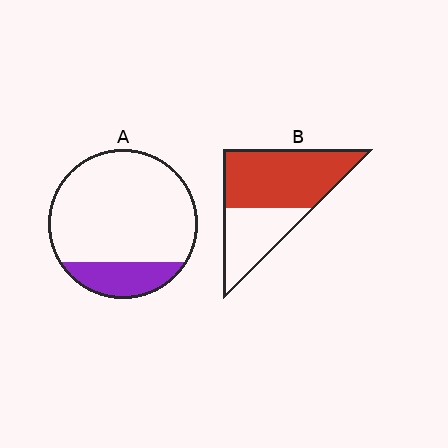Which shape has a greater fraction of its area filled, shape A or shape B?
Shape B.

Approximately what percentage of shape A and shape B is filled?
A is approximately 20% and B is approximately 65%.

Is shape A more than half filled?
No.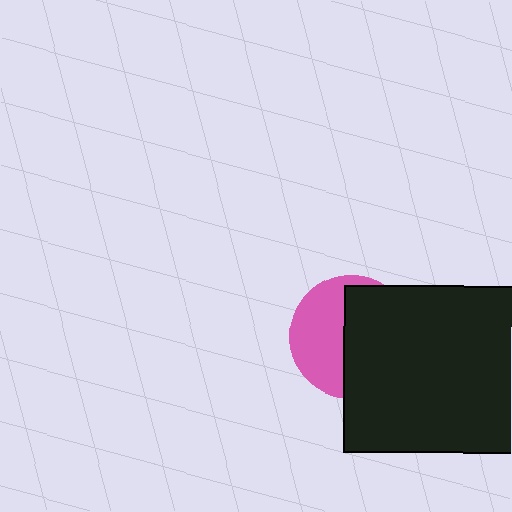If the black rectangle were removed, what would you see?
You would see the complete pink circle.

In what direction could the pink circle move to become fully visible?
The pink circle could move left. That would shift it out from behind the black rectangle entirely.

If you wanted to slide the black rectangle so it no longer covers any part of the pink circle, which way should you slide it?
Slide it right — that is the most direct way to separate the two shapes.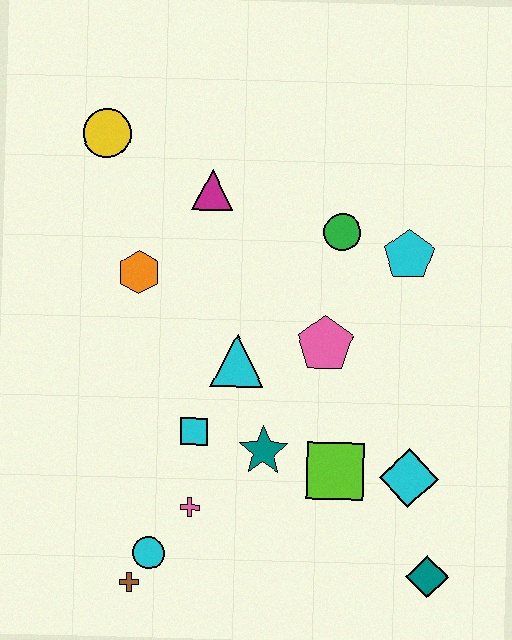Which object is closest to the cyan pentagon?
The green circle is closest to the cyan pentagon.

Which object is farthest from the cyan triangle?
The teal diamond is farthest from the cyan triangle.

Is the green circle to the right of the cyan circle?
Yes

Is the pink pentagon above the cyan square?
Yes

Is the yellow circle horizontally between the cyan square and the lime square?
No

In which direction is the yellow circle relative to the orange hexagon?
The yellow circle is above the orange hexagon.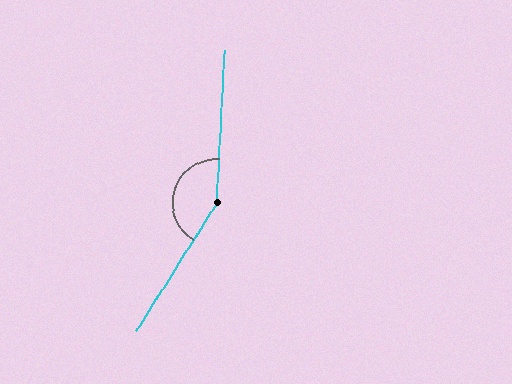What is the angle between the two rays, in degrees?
Approximately 151 degrees.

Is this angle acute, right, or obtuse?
It is obtuse.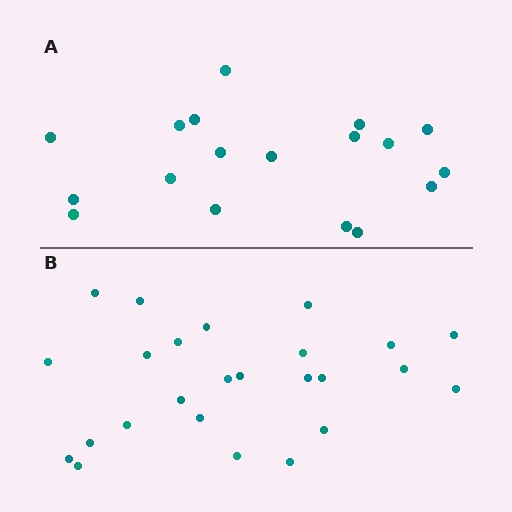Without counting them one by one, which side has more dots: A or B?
Region B (the bottom region) has more dots.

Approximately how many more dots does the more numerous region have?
Region B has roughly 8 or so more dots than region A.